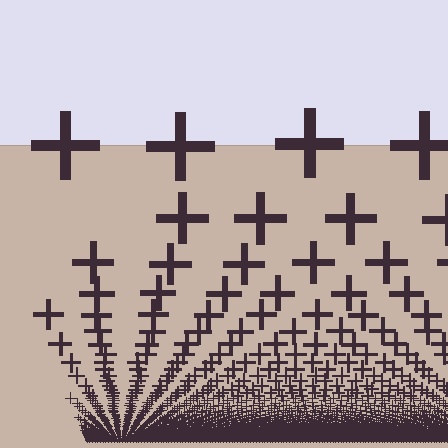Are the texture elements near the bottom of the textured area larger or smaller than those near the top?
Smaller. The gradient is inverted — elements near the bottom are smaller and denser.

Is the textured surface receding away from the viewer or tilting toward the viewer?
The surface appears to tilt toward the viewer. Texture elements get larger and sparser toward the top.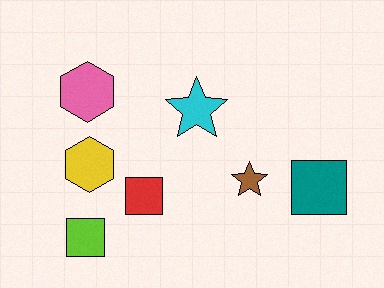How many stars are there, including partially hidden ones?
There are 2 stars.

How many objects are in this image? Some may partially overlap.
There are 7 objects.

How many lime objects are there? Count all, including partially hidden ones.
There is 1 lime object.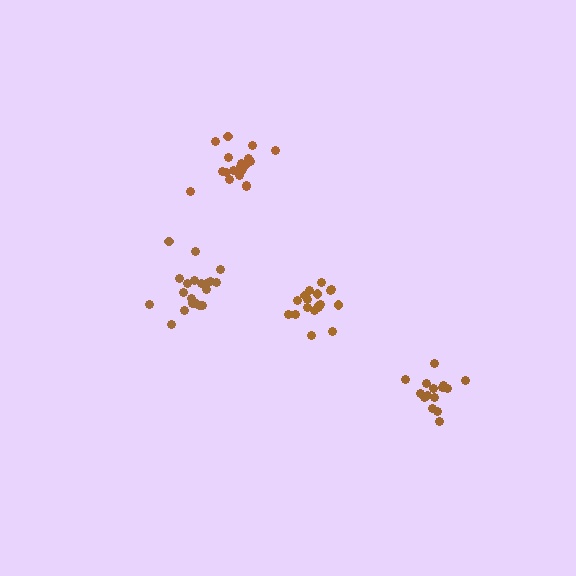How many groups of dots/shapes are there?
There are 4 groups.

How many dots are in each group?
Group 1: 18 dots, Group 2: 15 dots, Group 3: 20 dots, Group 4: 21 dots (74 total).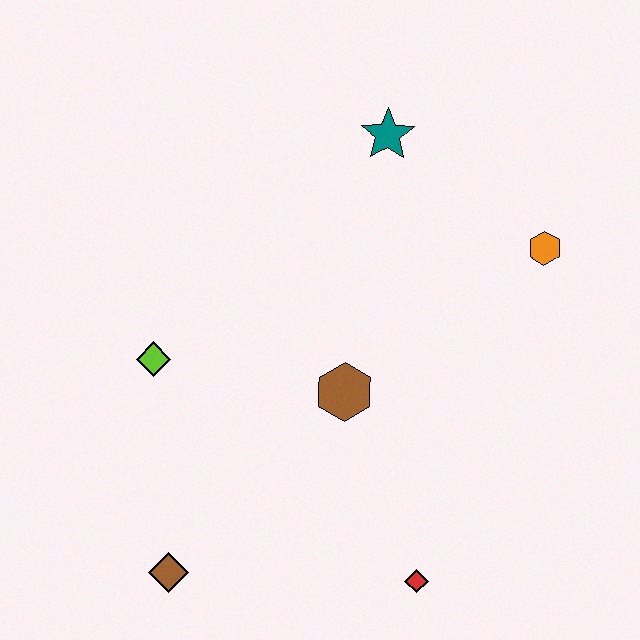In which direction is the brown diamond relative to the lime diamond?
The brown diamond is below the lime diamond.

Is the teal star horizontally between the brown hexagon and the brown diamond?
No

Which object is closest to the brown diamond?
The lime diamond is closest to the brown diamond.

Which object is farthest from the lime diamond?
The orange hexagon is farthest from the lime diamond.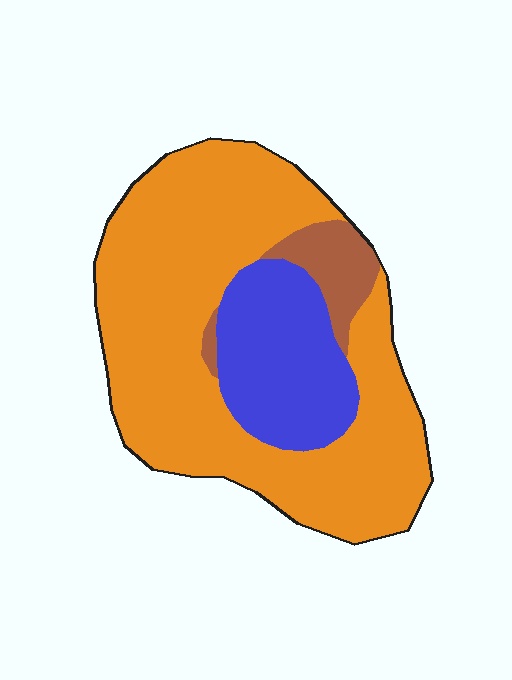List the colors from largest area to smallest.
From largest to smallest: orange, blue, brown.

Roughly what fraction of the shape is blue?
Blue covers about 20% of the shape.